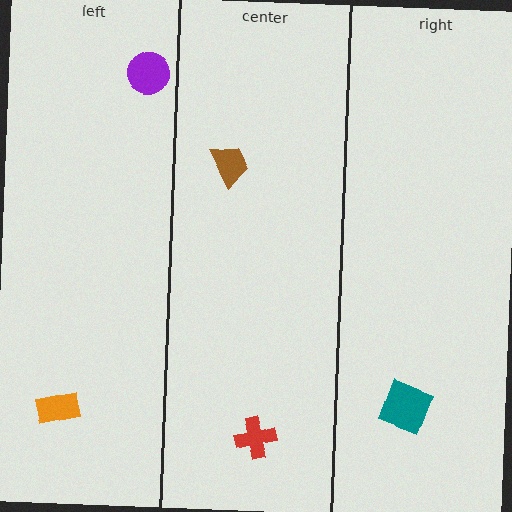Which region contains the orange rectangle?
The left region.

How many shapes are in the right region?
1.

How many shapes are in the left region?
2.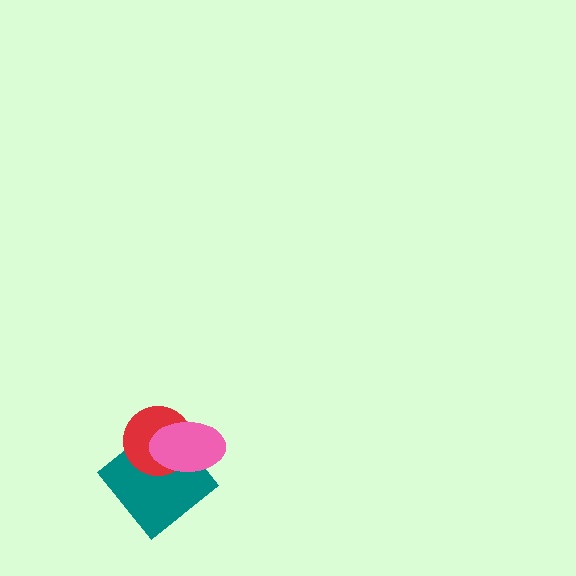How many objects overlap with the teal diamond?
2 objects overlap with the teal diamond.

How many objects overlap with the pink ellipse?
2 objects overlap with the pink ellipse.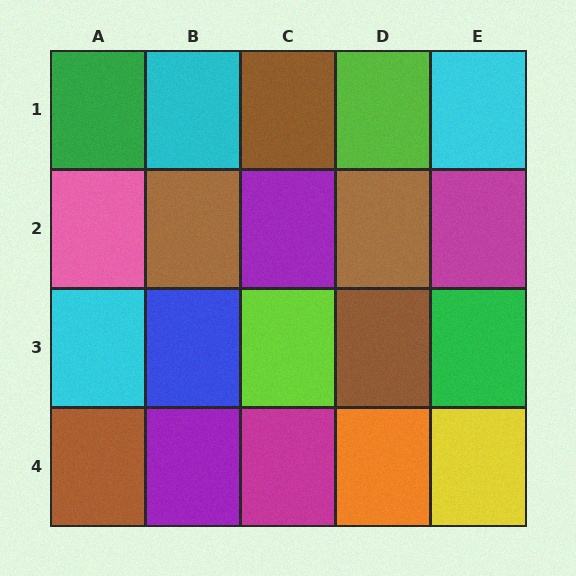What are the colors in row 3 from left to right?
Cyan, blue, lime, brown, green.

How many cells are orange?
1 cell is orange.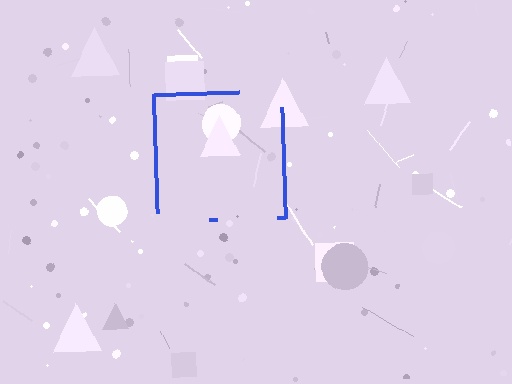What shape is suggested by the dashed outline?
The dashed outline suggests a square.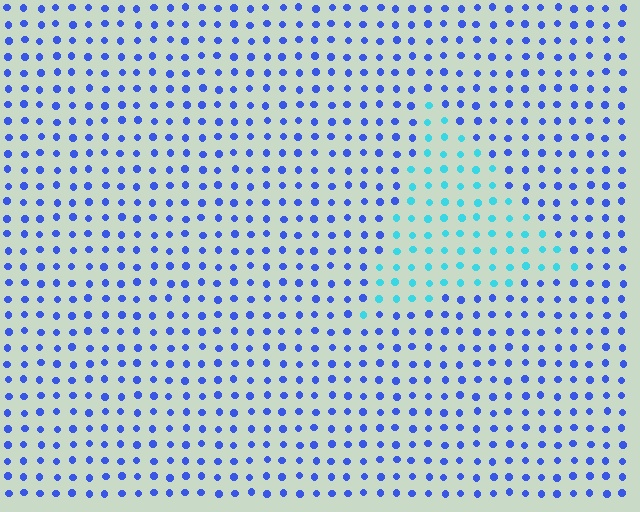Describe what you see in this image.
The image is filled with small blue elements in a uniform arrangement. A triangle-shaped region is visible where the elements are tinted to a slightly different hue, forming a subtle color boundary.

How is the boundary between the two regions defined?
The boundary is defined purely by a slight shift in hue (about 45 degrees). Spacing, size, and orientation are identical on both sides.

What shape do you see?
I see a triangle.